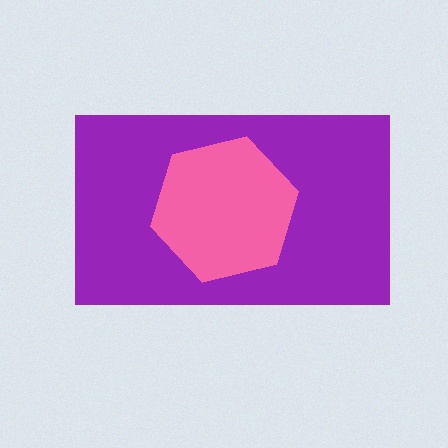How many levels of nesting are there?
2.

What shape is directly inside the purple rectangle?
The pink hexagon.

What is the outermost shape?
The purple rectangle.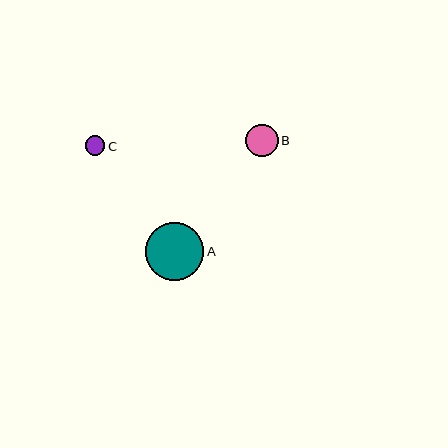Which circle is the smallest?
Circle C is the smallest with a size of approximately 19 pixels.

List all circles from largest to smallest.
From largest to smallest: A, B, C.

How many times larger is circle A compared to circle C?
Circle A is approximately 3.0 times the size of circle C.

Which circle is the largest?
Circle A is the largest with a size of approximately 58 pixels.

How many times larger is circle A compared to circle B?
Circle A is approximately 1.8 times the size of circle B.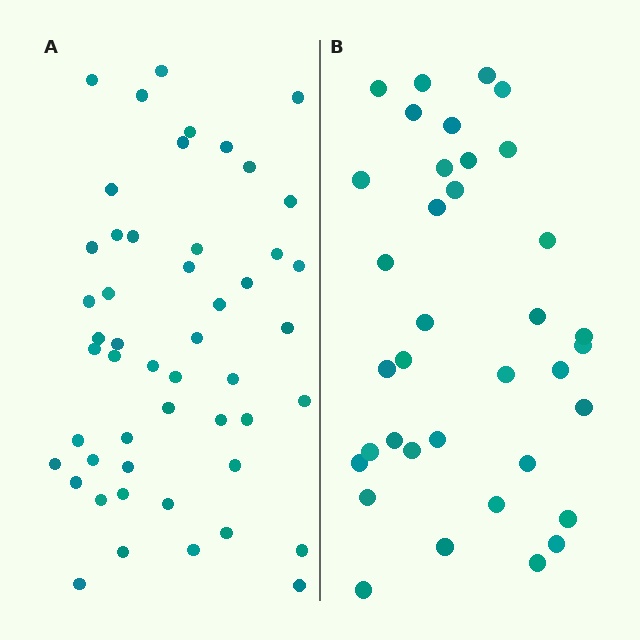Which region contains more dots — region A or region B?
Region A (the left region) has more dots.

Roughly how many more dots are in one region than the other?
Region A has approximately 15 more dots than region B.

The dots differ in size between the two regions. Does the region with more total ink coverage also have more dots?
No. Region B has more total ink coverage because its dots are larger, but region A actually contains more individual dots. Total area can be misleading — the number of items is what matters here.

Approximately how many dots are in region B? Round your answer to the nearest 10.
About 40 dots. (The exact count is 36, which rounds to 40.)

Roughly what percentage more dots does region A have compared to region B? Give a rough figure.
About 40% more.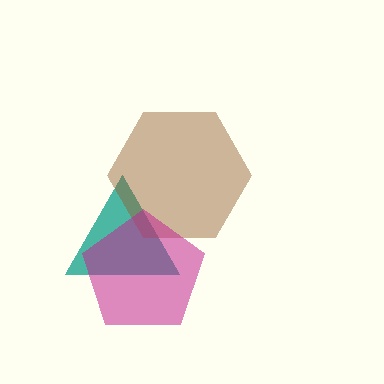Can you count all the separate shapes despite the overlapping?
Yes, there are 3 separate shapes.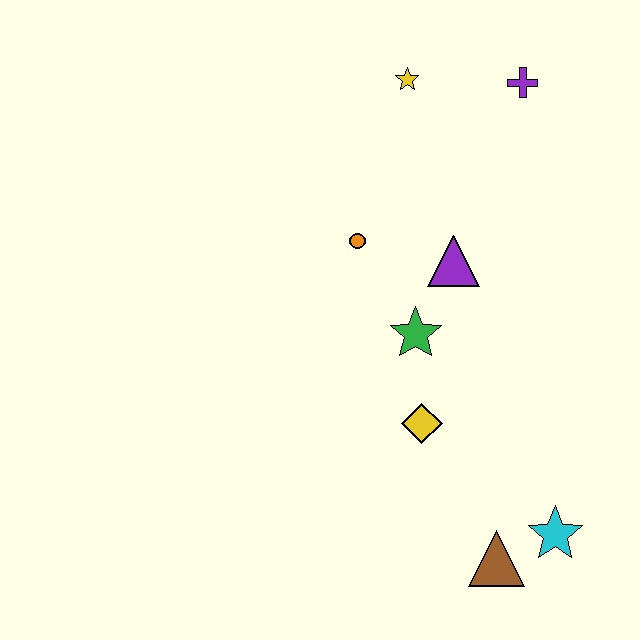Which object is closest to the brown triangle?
The cyan star is closest to the brown triangle.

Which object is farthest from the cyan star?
The yellow star is farthest from the cyan star.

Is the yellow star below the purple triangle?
No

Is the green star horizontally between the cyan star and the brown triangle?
No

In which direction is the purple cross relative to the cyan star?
The purple cross is above the cyan star.